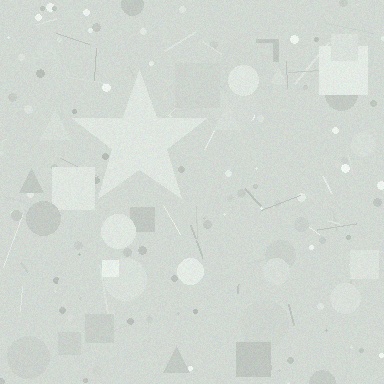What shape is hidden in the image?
A star is hidden in the image.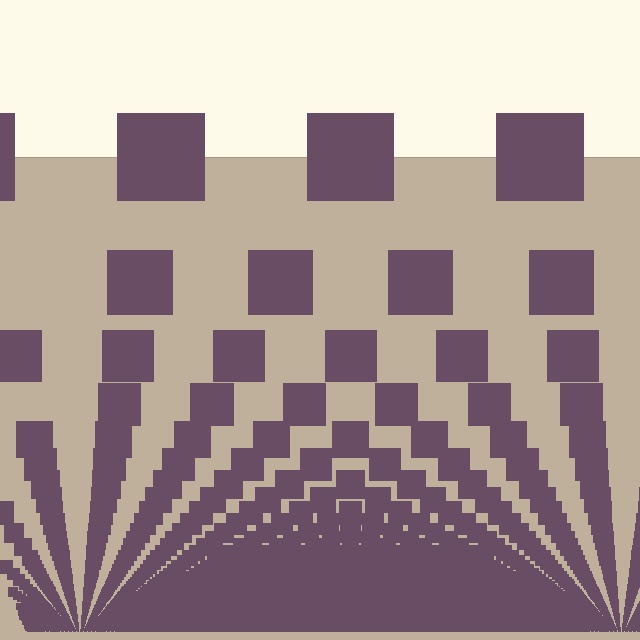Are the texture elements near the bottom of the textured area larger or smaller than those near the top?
Smaller. The gradient is inverted — elements near the bottom are smaller and denser.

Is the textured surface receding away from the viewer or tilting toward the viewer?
The surface appears to tilt toward the viewer. Texture elements get larger and sparser toward the top.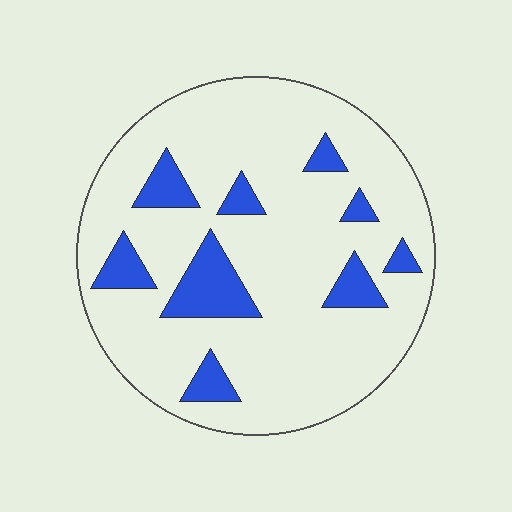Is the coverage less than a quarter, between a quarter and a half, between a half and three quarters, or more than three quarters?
Less than a quarter.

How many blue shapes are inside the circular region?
9.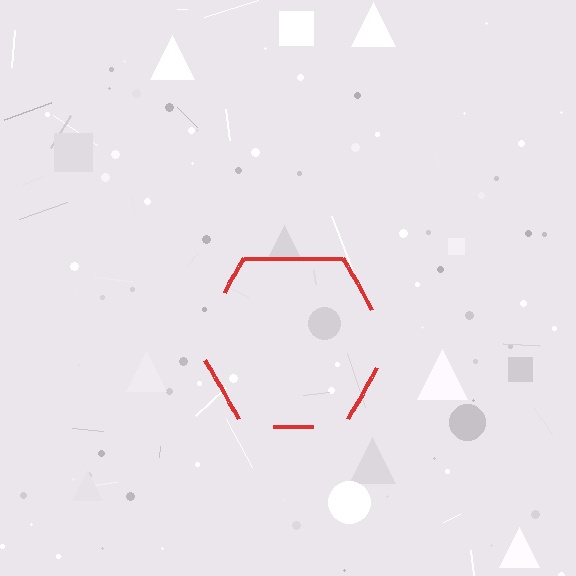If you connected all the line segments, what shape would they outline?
They would outline a hexagon.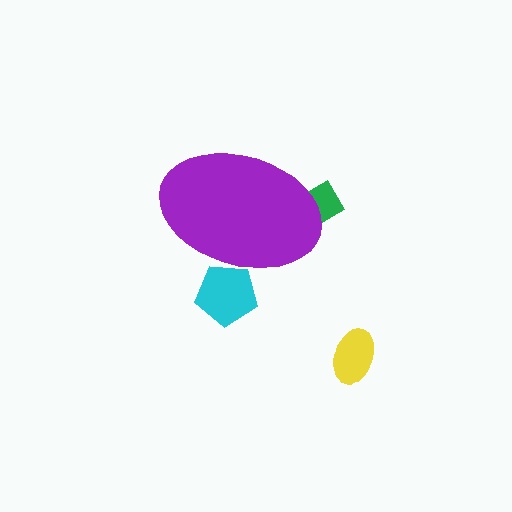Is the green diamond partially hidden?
Yes, the green diamond is partially hidden behind the purple ellipse.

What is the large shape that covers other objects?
A purple ellipse.